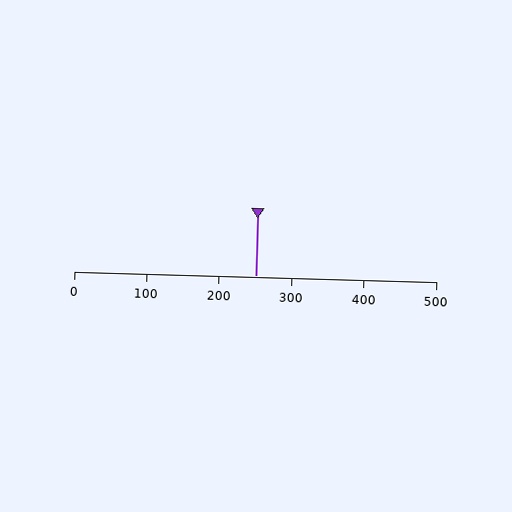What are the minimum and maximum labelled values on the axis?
The axis runs from 0 to 500.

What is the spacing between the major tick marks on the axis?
The major ticks are spaced 100 apart.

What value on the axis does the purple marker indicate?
The marker indicates approximately 250.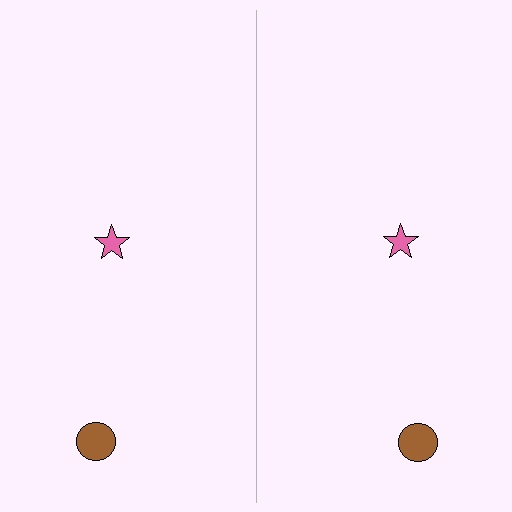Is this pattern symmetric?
Yes, this pattern has bilateral (reflection) symmetry.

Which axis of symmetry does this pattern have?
The pattern has a vertical axis of symmetry running through the center of the image.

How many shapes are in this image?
There are 4 shapes in this image.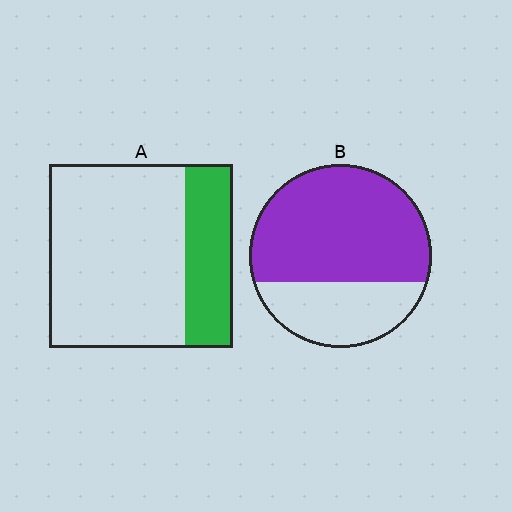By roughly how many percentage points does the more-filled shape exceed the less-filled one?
By roughly 40 percentage points (B over A).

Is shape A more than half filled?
No.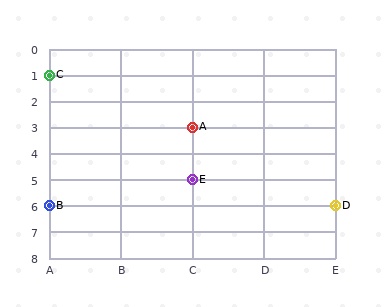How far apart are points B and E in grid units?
Points B and E are 2 columns and 1 row apart (about 2.2 grid units diagonally).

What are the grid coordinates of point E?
Point E is at grid coordinates (C, 5).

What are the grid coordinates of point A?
Point A is at grid coordinates (C, 3).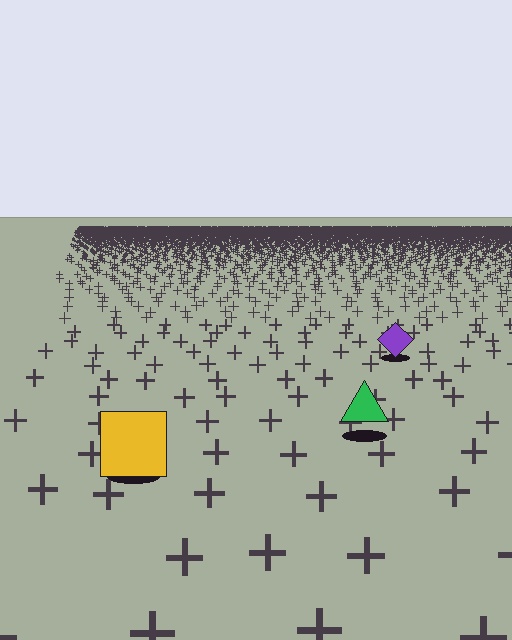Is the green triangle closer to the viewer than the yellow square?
No. The yellow square is closer — you can tell from the texture gradient: the ground texture is coarser near it.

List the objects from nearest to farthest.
From nearest to farthest: the yellow square, the green triangle, the purple diamond.